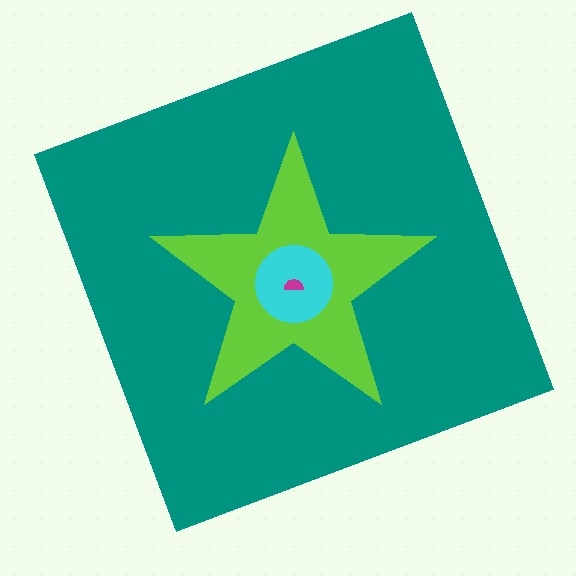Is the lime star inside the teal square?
Yes.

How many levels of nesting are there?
4.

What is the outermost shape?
The teal square.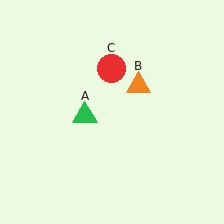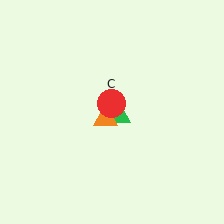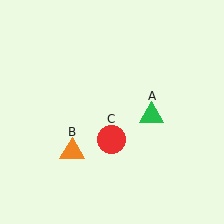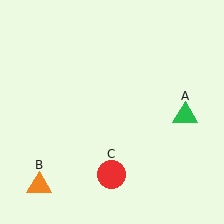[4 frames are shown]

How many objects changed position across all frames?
3 objects changed position: green triangle (object A), orange triangle (object B), red circle (object C).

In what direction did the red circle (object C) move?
The red circle (object C) moved down.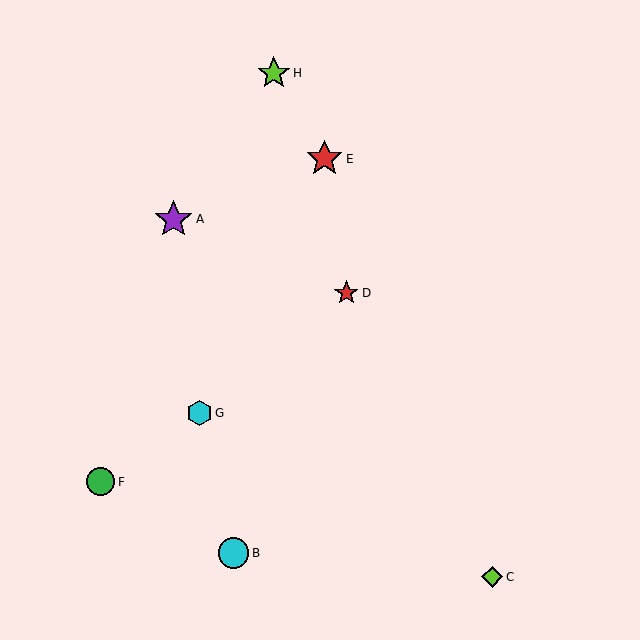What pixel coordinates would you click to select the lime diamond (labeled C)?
Click at (492, 577) to select the lime diamond C.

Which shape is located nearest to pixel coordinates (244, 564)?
The cyan circle (labeled B) at (233, 553) is nearest to that location.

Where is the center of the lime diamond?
The center of the lime diamond is at (492, 577).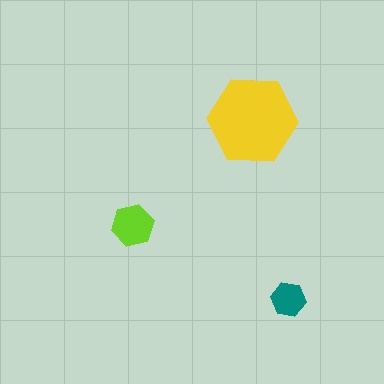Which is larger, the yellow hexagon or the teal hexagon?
The yellow one.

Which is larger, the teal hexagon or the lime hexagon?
The lime one.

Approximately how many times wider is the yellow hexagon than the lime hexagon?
About 2 times wider.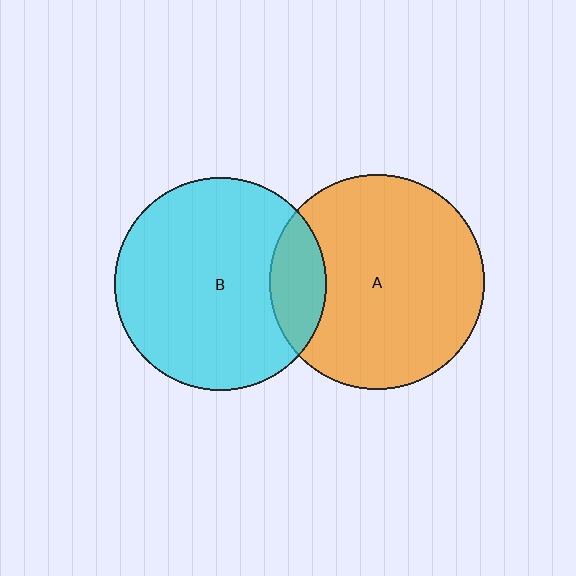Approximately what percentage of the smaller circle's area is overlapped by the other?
Approximately 15%.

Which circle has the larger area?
Circle A (orange).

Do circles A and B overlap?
Yes.